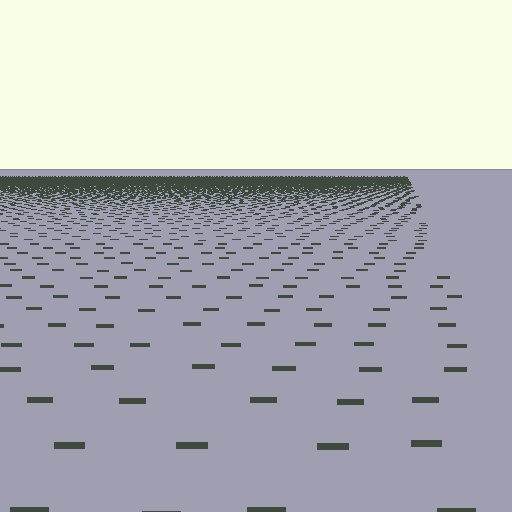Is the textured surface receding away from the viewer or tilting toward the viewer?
The surface is receding away from the viewer. Texture elements get smaller and denser toward the top.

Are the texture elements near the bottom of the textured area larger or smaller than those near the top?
Larger. Near the bottom, elements are closer to the viewer and appear at a bigger on-screen size.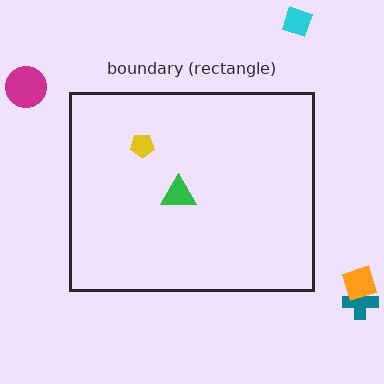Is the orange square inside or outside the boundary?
Outside.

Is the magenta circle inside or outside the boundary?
Outside.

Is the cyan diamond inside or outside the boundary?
Outside.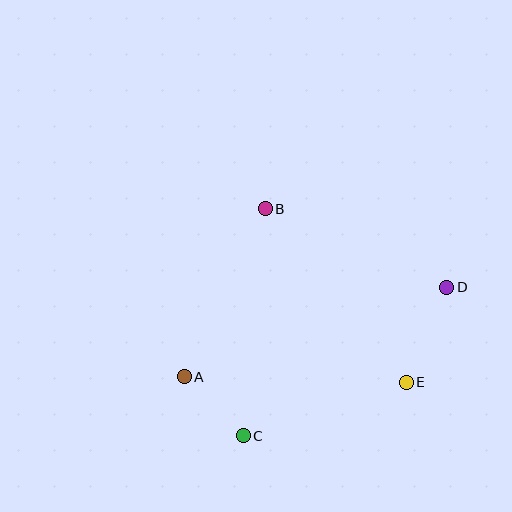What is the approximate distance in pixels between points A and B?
The distance between A and B is approximately 186 pixels.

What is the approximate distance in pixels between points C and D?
The distance between C and D is approximately 252 pixels.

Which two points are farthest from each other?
Points A and D are farthest from each other.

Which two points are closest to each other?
Points A and C are closest to each other.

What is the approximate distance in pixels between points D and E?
The distance between D and E is approximately 104 pixels.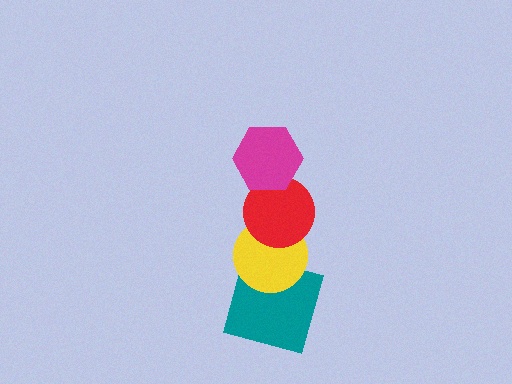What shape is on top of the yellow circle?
The red circle is on top of the yellow circle.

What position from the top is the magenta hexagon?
The magenta hexagon is 1st from the top.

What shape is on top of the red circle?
The magenta hexagon is on top of the red circle.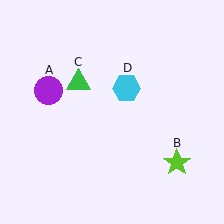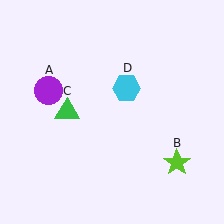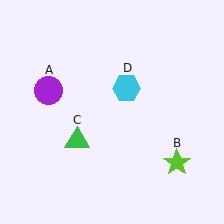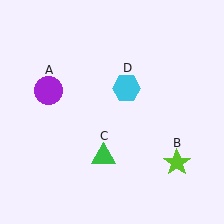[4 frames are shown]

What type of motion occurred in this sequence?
The green triangle (object C) rotated counterclockwise around the center of the scene.